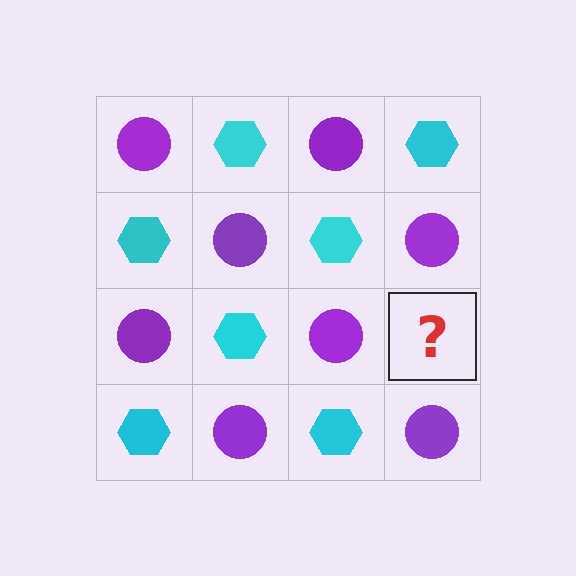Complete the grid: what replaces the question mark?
The question mark should be replaced with a cyan hexagon.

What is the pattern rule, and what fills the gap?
The rule is that it alternates purple circle and cyan hexagon in a checkerboard pattern. The gap should be filled with a cyan hexagon.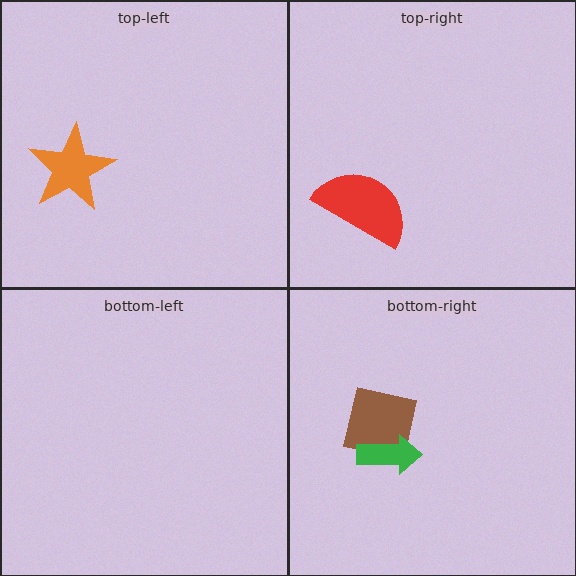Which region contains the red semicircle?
The top-right region.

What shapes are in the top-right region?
The red semicircle.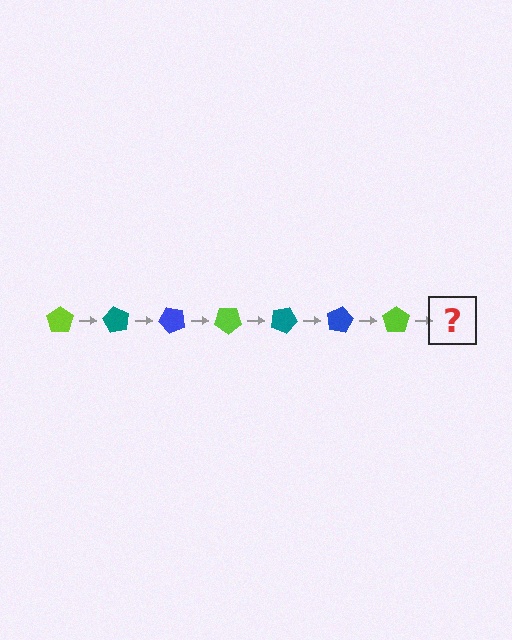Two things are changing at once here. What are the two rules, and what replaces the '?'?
The two rules are that it rotates 60 degrees each step and the color cycles through lime, teal, and blue. The '?' should be a teal pentagon, rotated 420 degrees from the start.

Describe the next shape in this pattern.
It should be a teal pentagon, rotated 420 degrees from the start.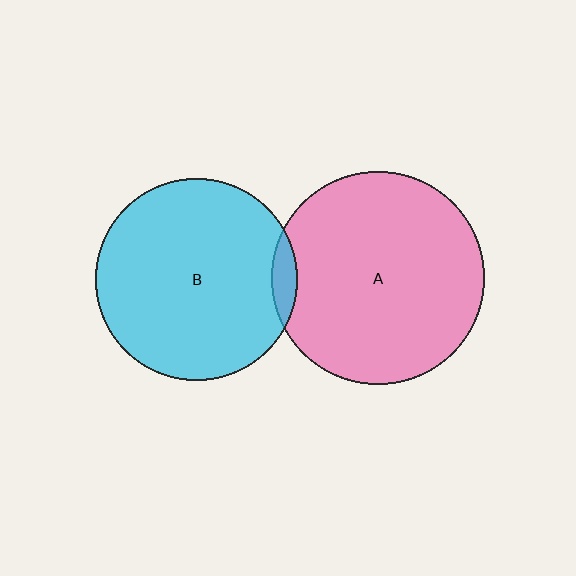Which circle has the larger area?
Circle A (pink).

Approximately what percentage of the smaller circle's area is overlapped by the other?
Approximately 5%.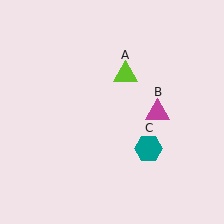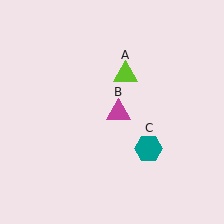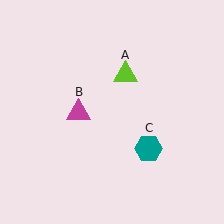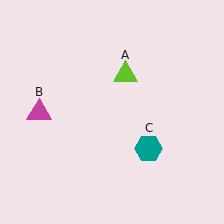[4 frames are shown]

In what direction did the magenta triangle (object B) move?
The magenta triangle (object B) moved left.